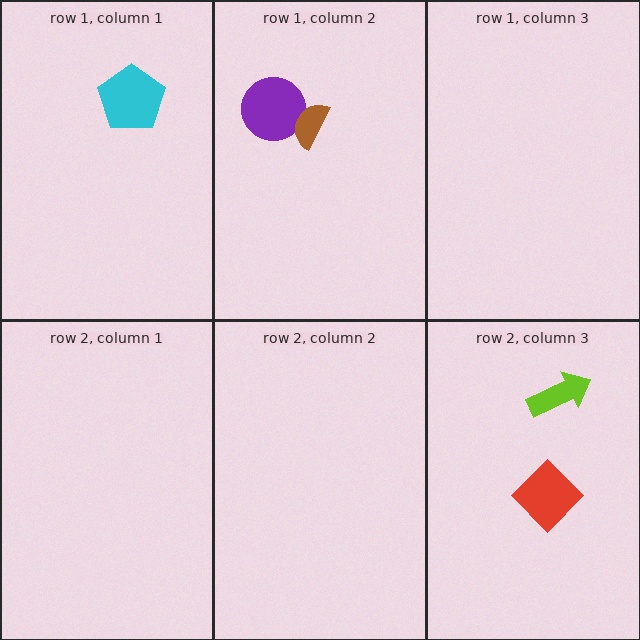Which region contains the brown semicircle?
The row 1, column 2 region.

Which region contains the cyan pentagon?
The row 1, column 1 region.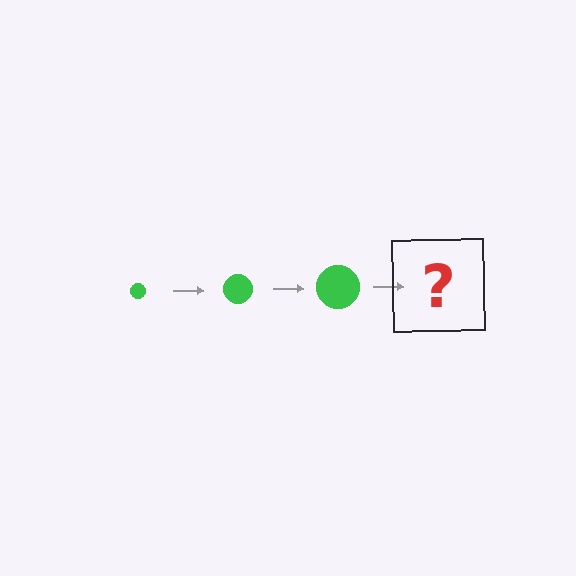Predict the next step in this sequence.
The next step is a green circle, larger than the previous one.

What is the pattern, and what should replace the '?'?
The pattern is that the circle gets progressively larger each step. The '?' should be a green circle, larger than the previous one.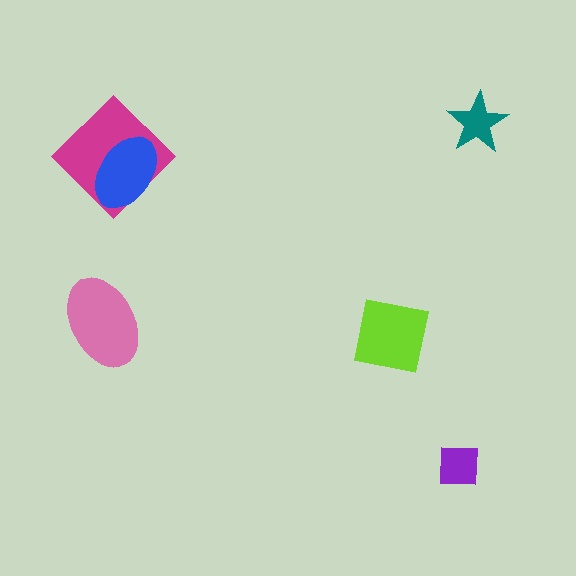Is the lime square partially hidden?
No, no other shape covers it.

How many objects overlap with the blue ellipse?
1 object overlaps with the blue ellipse.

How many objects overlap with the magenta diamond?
1 object overlaps with the magenta diamond.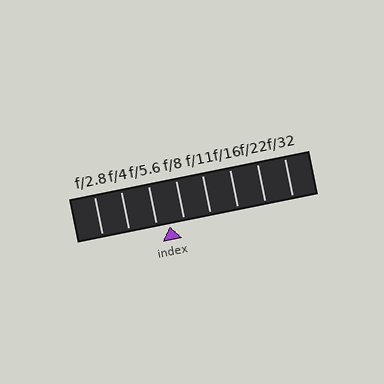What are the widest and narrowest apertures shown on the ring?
The widest aperture shown is f/2.8 and the narrowest is f/32.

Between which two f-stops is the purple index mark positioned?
The index mark is between f/5.6 and f/8.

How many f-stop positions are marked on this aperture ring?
There are 8 f-stop positions marked.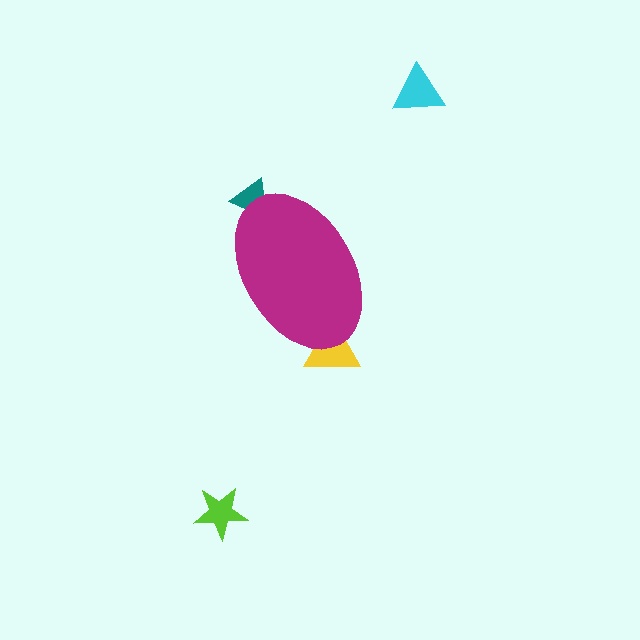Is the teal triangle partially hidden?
Yes, the teal triangle is partially hidden behind the magenta ellipse.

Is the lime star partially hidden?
No, the lime star is fully visible.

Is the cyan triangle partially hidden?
No, the cyan triangle is fully visible.